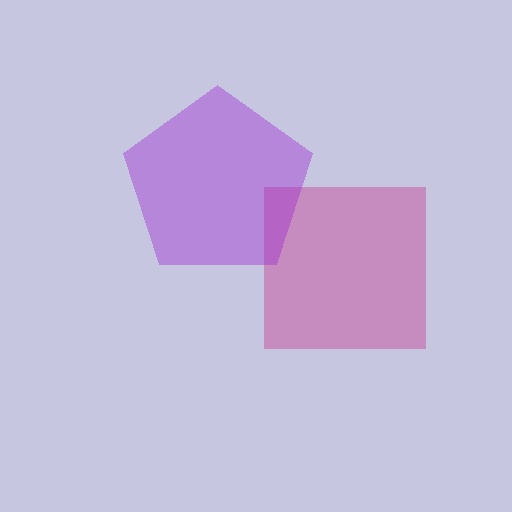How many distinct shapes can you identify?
There are 2 distinct shapes: a magenta square, a purple pentagon.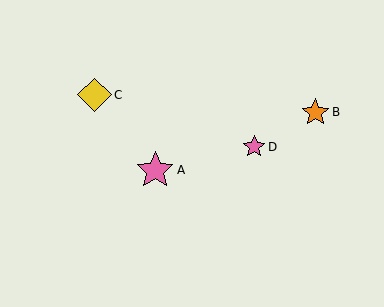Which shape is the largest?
The pink star (labeled A) is the largest.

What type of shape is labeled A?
Shape A is a pink star.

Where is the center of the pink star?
The center of the pink star is at (254, 147).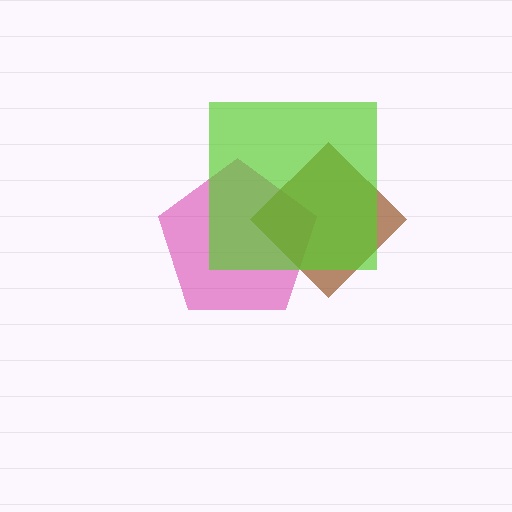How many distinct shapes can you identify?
There are 3 distinct shapes: a magenta pentagon, a brown diamond, a lime square.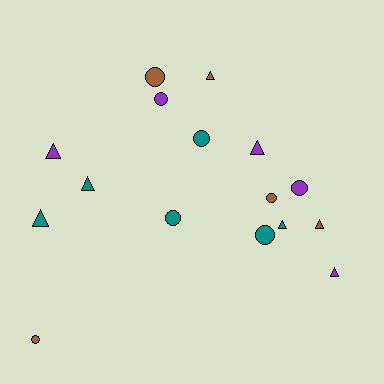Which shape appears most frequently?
Triangle, with 8 objects.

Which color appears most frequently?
Teal, with 6 objects.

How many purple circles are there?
There are 2 purple circles.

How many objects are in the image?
There are 16 objects.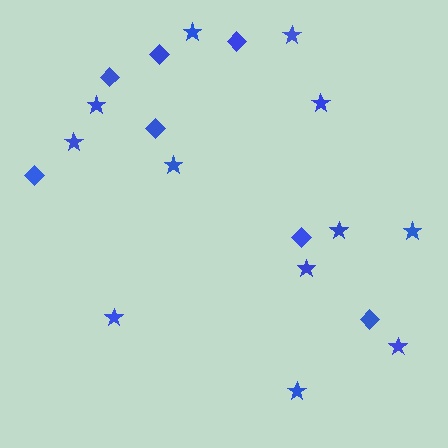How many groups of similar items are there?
There are 2 groups: one group of diamonds (7) and one group of stars (12).